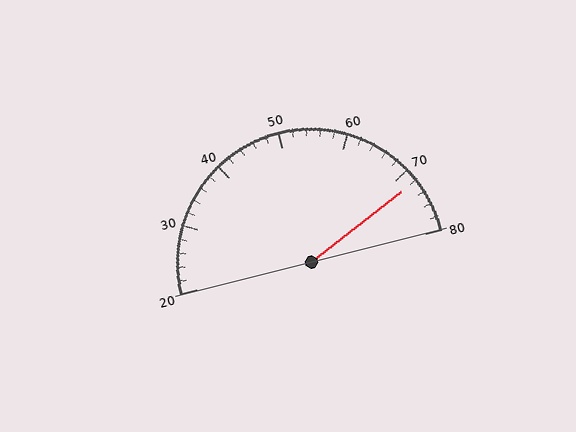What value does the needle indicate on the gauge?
The needle indicates approximately 72.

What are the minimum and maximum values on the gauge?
The gauge ranges from 20 to 80.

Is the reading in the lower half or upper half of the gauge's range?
The reading is in the upper half of the range (20 to 80).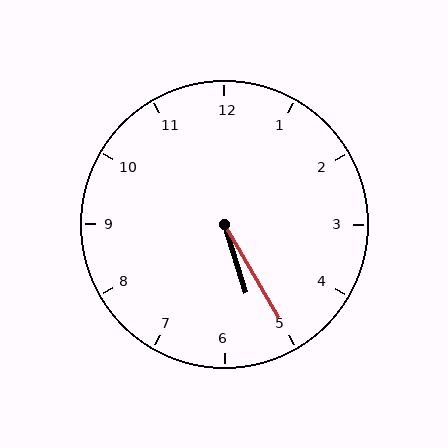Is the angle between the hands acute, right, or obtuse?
It is acute.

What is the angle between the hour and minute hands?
Approximately 12 degrees.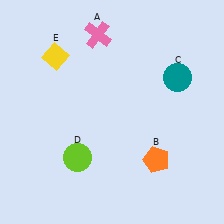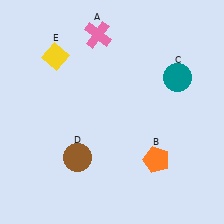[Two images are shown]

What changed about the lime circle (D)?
In Image 1, D is lime. In Image 2, it changed to brown.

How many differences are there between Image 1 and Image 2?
There is 1 difference between the two images.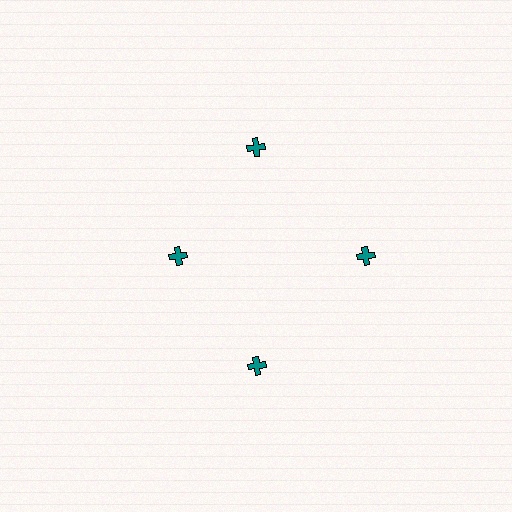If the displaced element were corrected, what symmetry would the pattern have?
It would have 4-fold rotational symmetry — the pattern would map onto itself every 90 degrees.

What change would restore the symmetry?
The symmetry would be restored by moving it outward, back onto the ring so that all 4 crosses sit at equal angles and equal distance from the center.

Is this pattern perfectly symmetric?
No. The 4 teal crosses are arranged in a ring, but one element near the 9 o'clock position is pulled inward toward the center, breaking the 4-fold rotational symmetry.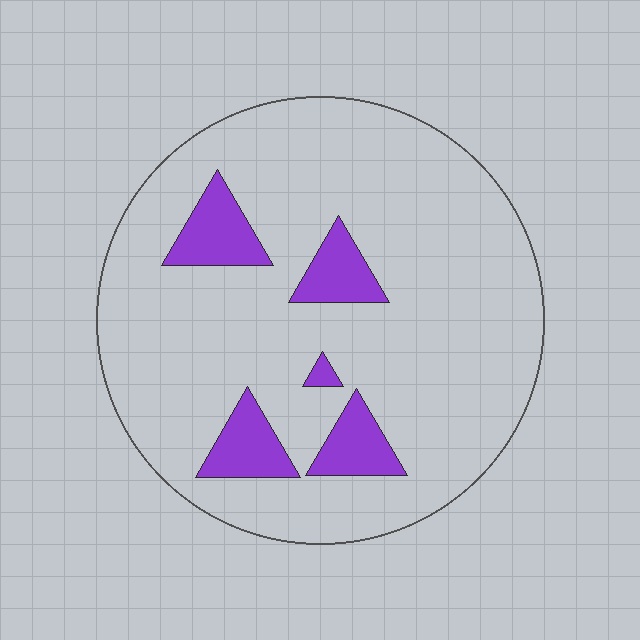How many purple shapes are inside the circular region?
5.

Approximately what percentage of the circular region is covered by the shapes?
Approximately 15%.